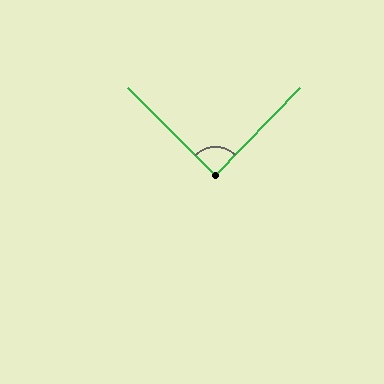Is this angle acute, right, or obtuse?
It is approximately a right angle.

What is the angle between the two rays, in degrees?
Approximately 89 degrees.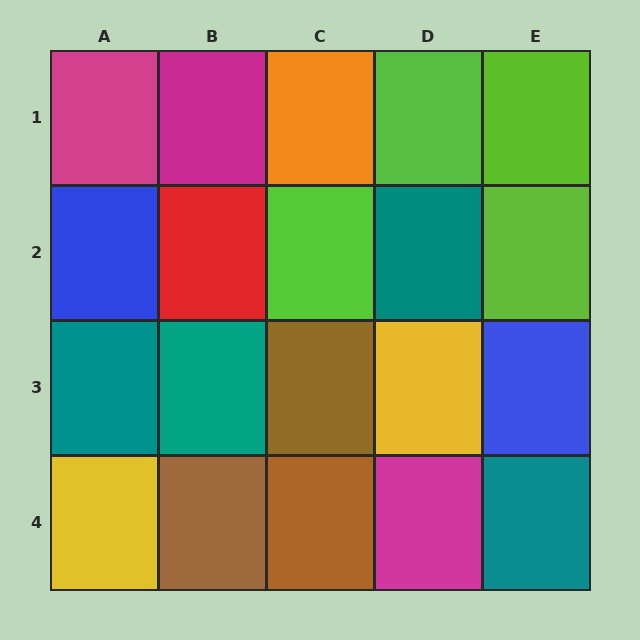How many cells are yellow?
2 cells are yellow.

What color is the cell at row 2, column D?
Teal.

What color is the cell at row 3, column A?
Teal.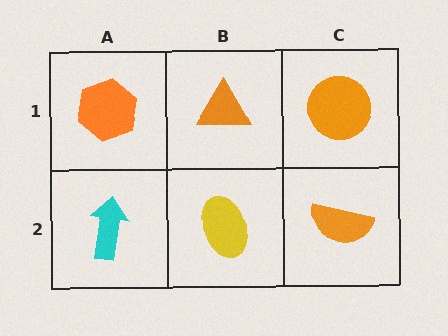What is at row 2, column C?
An orange semicircle.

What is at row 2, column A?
A cyan arrow.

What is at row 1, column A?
An orange hexagon.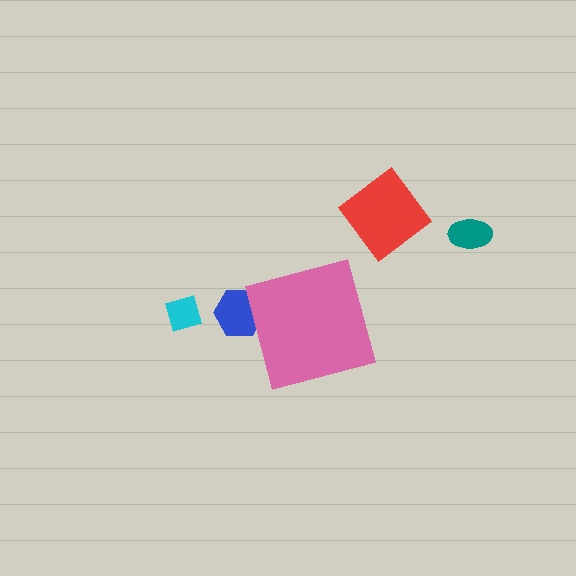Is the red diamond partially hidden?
No, the red diamond is fully visible.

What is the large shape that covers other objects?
A pink square.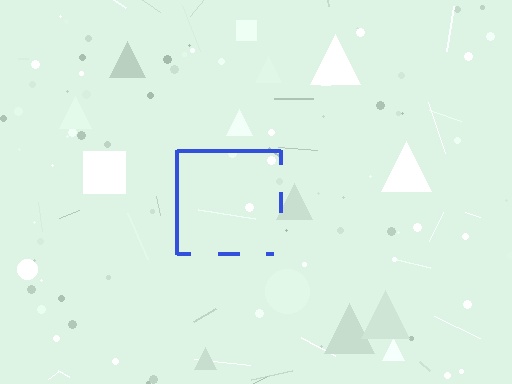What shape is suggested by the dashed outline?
The dashed outline suggests a square.